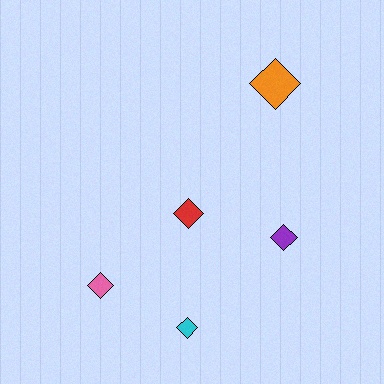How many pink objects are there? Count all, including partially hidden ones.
There is 1 pink object.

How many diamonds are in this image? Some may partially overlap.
There are 5 diamonds.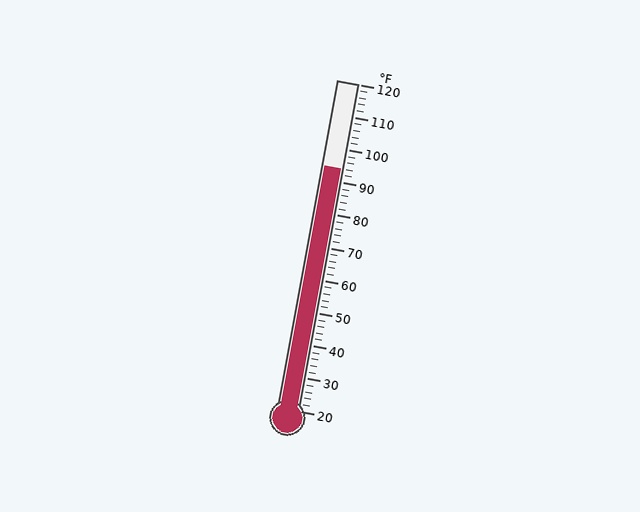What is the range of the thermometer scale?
The thermometer scale ranges from 20°F to 120°F.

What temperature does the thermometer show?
The thermometer shows approximately 94°F.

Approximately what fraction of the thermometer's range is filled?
The thermometer is filled to approximately 75% of its range.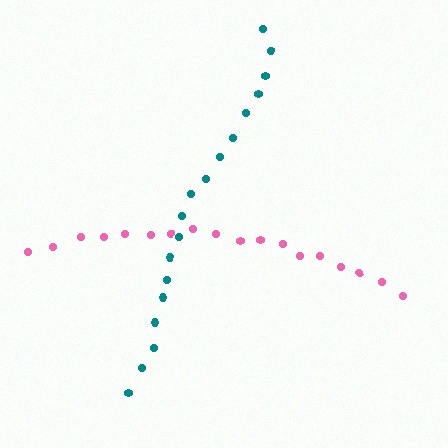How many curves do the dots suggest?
There are 2 distinct paths.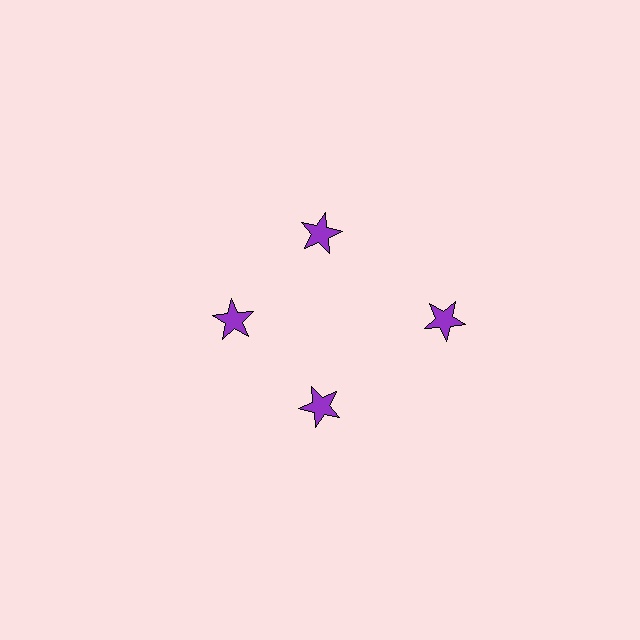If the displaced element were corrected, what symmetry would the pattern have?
It would have 4-fold rotational symmetry — the pattern would map onto itself every 90 degrees.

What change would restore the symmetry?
The symmetry would be restored by moving it inward, back onto the ring so that all 4 stars sit at equal angles and equal distance from the center.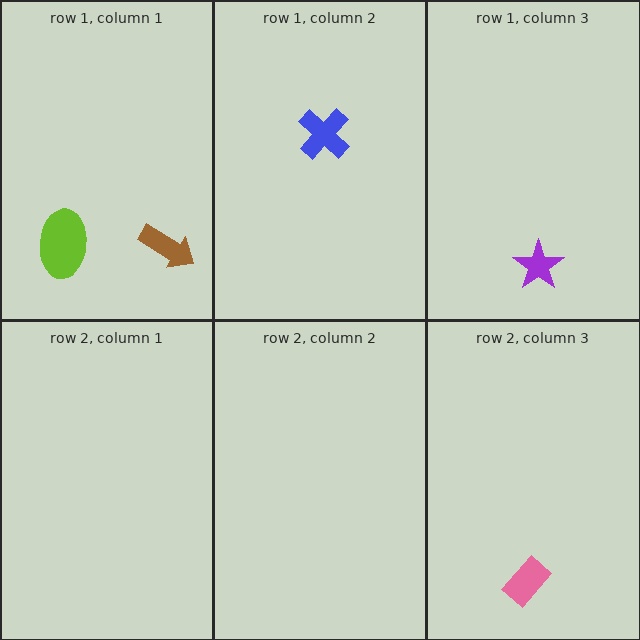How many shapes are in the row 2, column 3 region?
1.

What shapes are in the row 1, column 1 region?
The brown arrow, the lime ellipse.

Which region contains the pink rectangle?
The row 2, column 3 region.